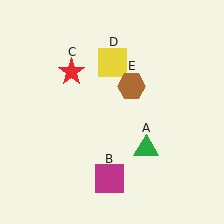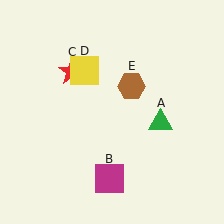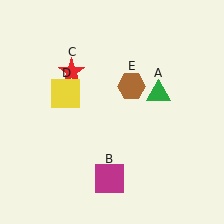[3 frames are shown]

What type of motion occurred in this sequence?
The green triangle (object A), yellow square (object D) rotated counterclockwise around the center of the scene.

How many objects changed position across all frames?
2 objects changed position: green triangle (object A), yellow square (object D).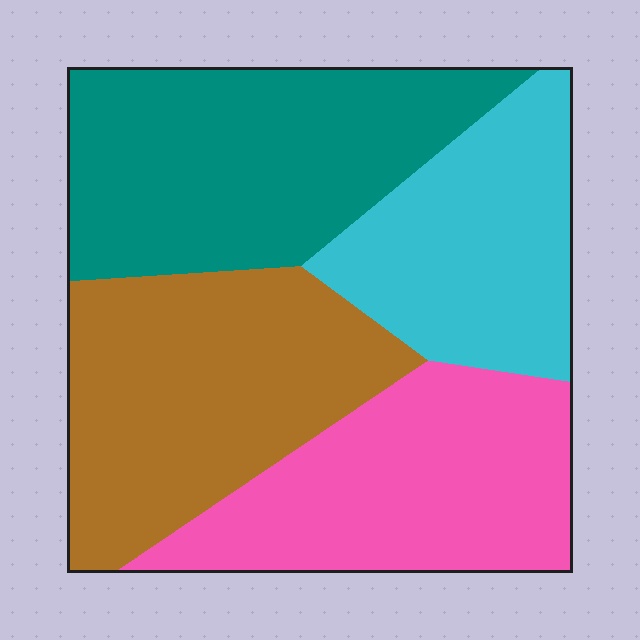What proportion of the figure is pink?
Pink covers about 25% of the figure.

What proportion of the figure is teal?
Teal takes up about one quarter (1/4) of the figure.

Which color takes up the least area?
Cyan, at roughly 20%.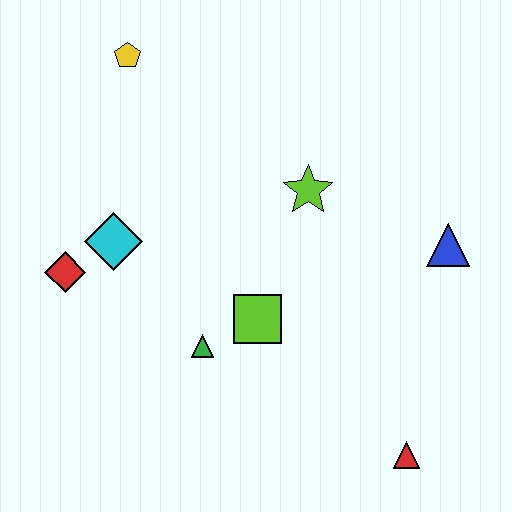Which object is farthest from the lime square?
The yellow pentagon is farthest from the lime square.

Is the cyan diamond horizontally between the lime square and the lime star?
No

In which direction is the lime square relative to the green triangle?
The lime square is to the right of the green triangle.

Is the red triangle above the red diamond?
No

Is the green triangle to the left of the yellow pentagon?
No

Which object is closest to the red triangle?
The lime square is closest to the red triangle.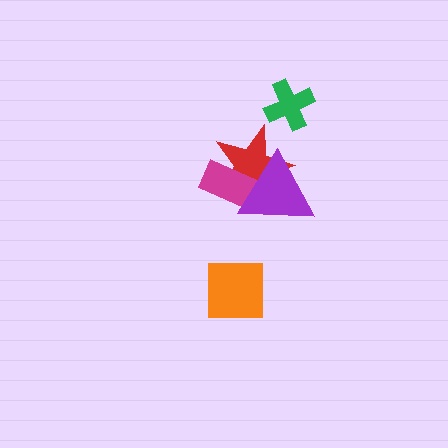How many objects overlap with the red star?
2 objects overlap with the red star.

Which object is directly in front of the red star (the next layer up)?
The magenta rectangle is directly in front of the red star.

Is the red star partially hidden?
Yes, it is partially covered by another shape.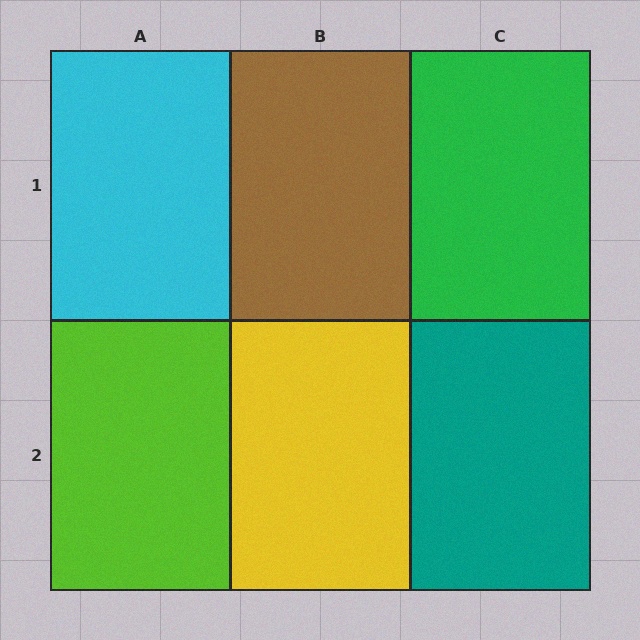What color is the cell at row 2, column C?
Teal.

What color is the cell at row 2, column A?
Lime.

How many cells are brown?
1 cell is brown.